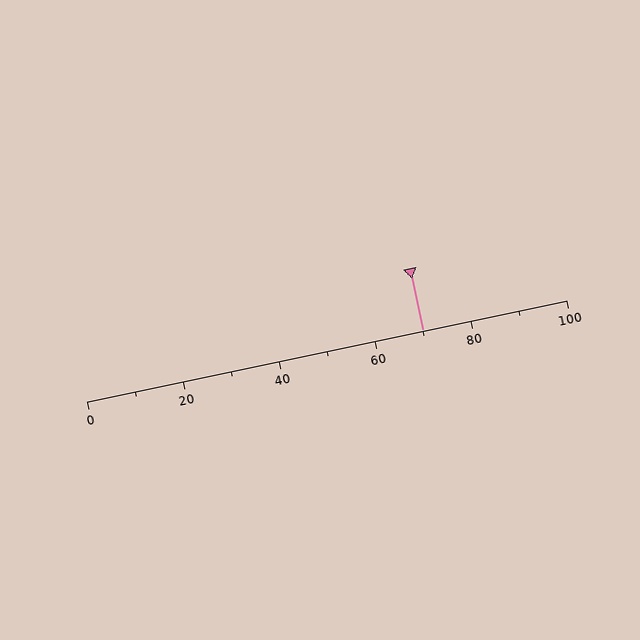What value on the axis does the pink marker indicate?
The marker indicates approximately 70.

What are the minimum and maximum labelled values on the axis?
The axis runs from 0 to 100.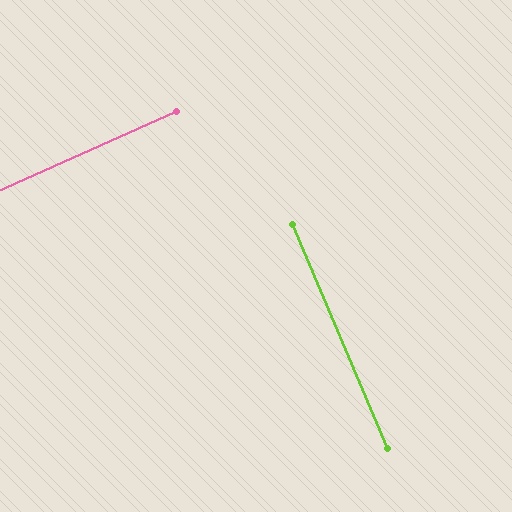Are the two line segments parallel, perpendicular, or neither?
Perpendicular — they meet at approximately 89°.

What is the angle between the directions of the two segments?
Approximately 89 degrees.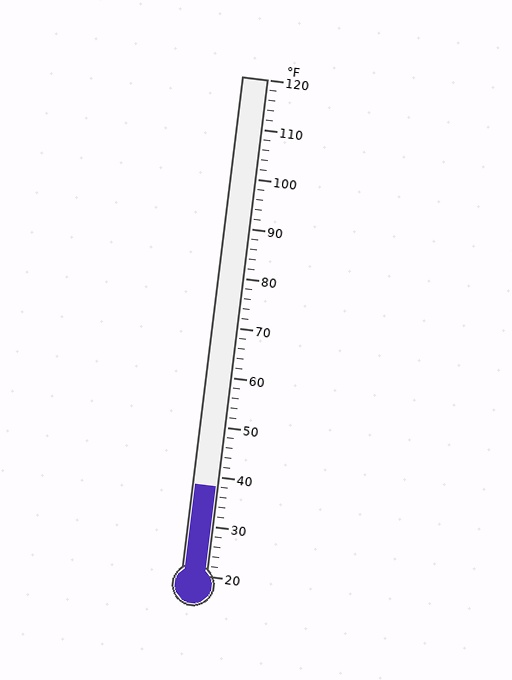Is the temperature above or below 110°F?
The temperature is below 110°F.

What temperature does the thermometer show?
The thermometer shows approximately 38°F.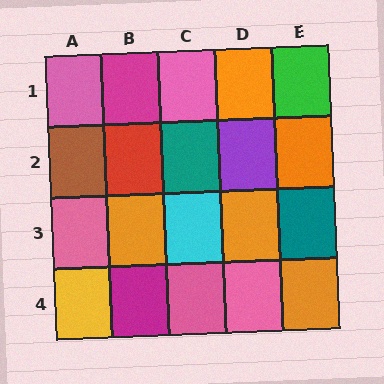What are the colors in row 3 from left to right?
Pink, orange, cyan, orange, teal.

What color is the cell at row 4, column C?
Pink.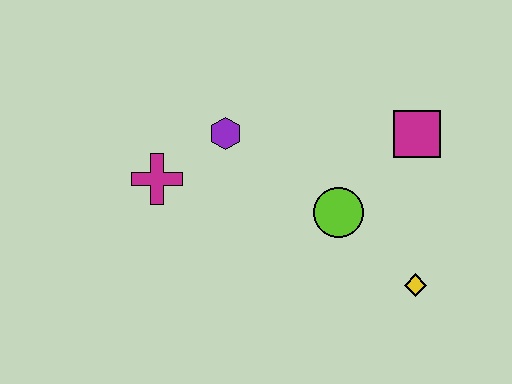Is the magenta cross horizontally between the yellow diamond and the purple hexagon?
No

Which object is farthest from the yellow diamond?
The magenta cross is farthest from the yellow diamond.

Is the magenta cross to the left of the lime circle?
Yes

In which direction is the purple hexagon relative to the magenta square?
The purple hexagon is to the left of the magenta square.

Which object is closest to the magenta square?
The lime circle is closest to the magenta square.